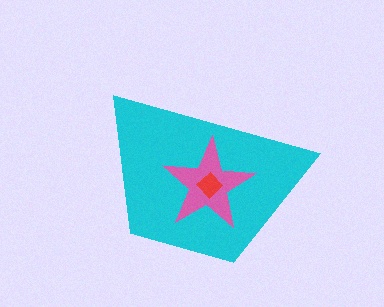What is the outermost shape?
The cyan trapezoid.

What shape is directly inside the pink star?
The red diamond.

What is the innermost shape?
The red diamond.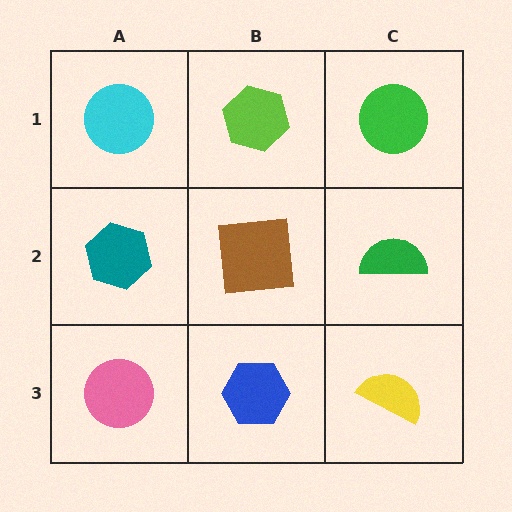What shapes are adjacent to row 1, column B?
A brown square (row 2, column B), a cyan circle (row 1, column A), a green circle (row 1, column C).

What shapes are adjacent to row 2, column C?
A green circle (row 1, column C), a yellow semicircle (row 3, column C), a brown square (row 2, column B).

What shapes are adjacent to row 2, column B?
A lime hexagon (row 1, column B), a blue hexagon (row 3, column B), a teal hexagon (row 2, column A), a green semicircle (row 2, column C).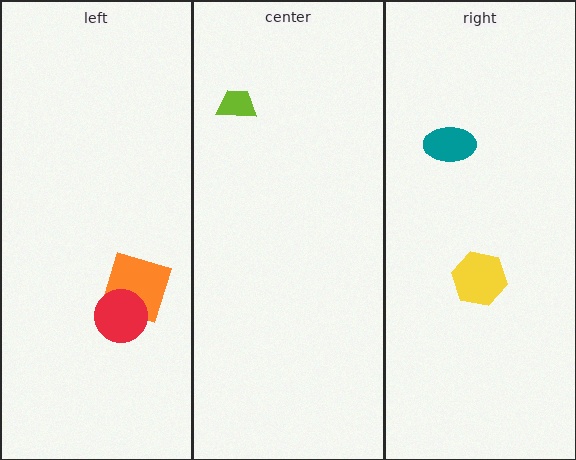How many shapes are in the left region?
2.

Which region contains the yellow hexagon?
The right region.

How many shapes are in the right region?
2.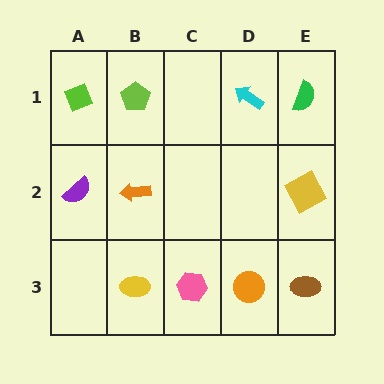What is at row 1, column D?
A cyan arrow.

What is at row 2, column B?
An orange arrow.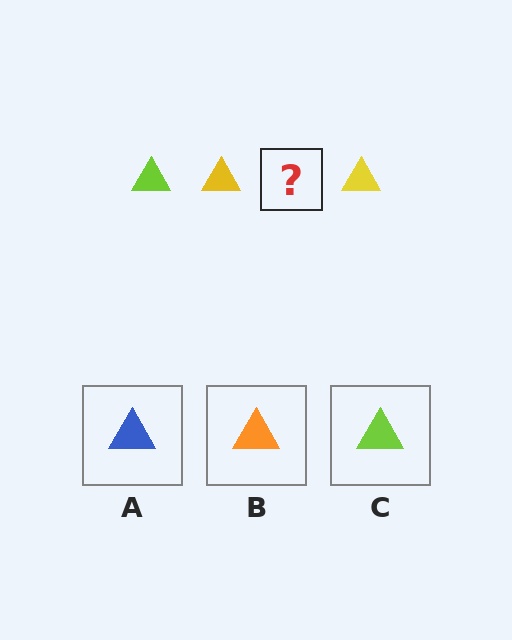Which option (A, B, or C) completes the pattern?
C.